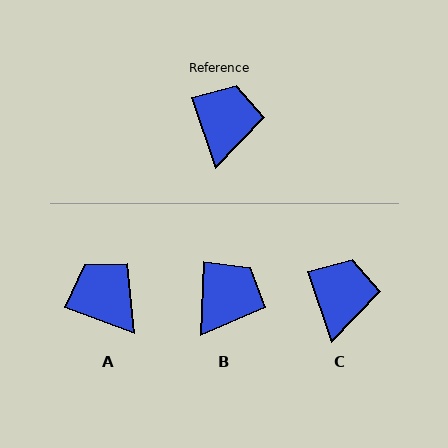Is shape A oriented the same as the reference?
No, it is off by about 50 degrees.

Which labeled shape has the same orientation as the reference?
C.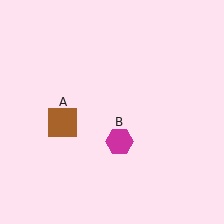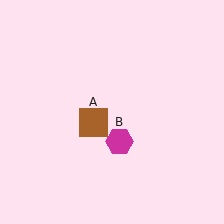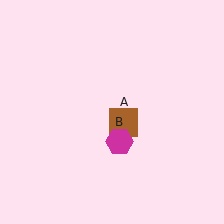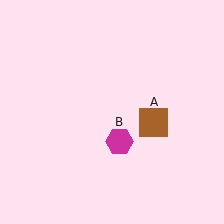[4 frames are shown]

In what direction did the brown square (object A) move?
The brown square (object A) moved right.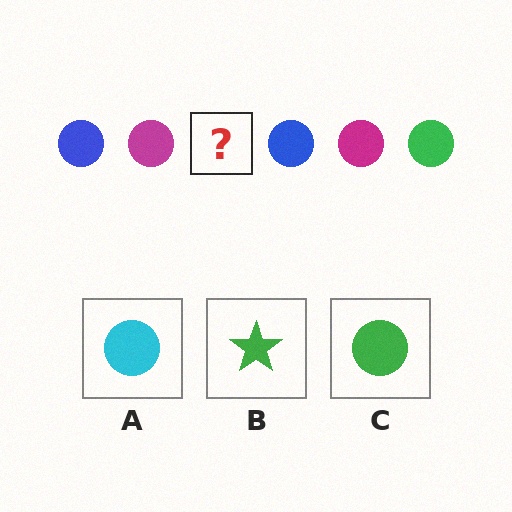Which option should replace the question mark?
Option C.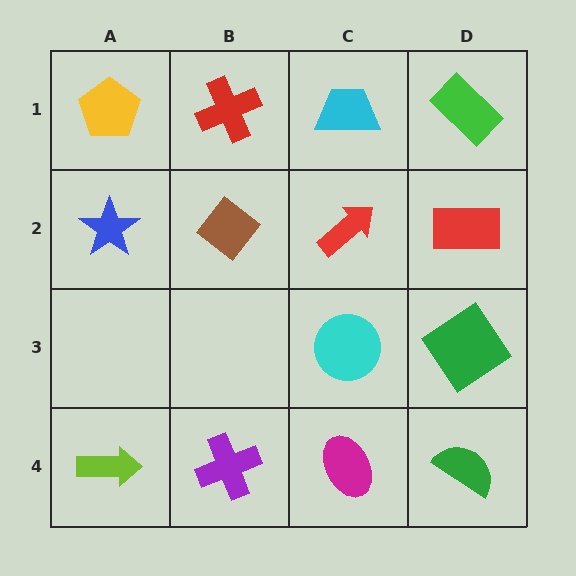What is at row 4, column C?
A magenta ellipse.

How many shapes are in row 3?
2 shapes.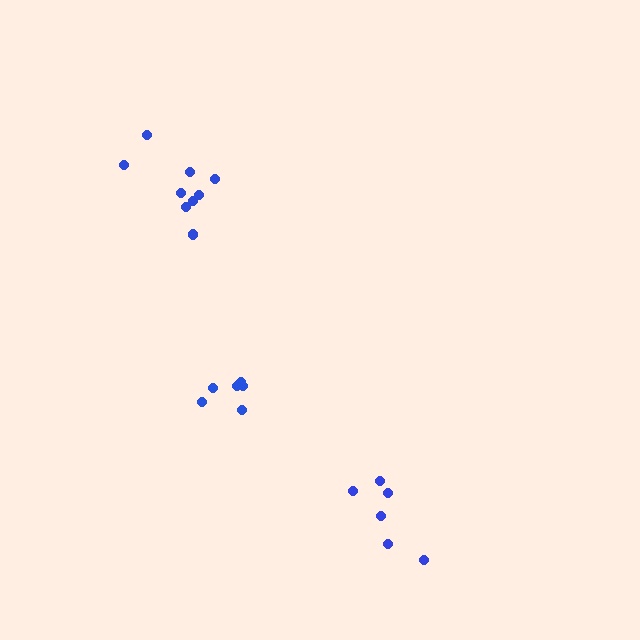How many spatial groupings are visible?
There are 3 spatial groupings.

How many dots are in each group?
Group 1: 6 dots, Group 2: 6 dots, Group 3: 9 dots (21 total).